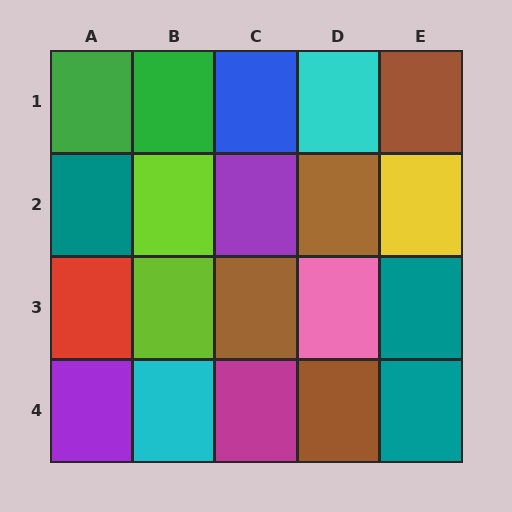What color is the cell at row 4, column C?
Magenta.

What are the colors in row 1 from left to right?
Green, green, blue, cyan, brown.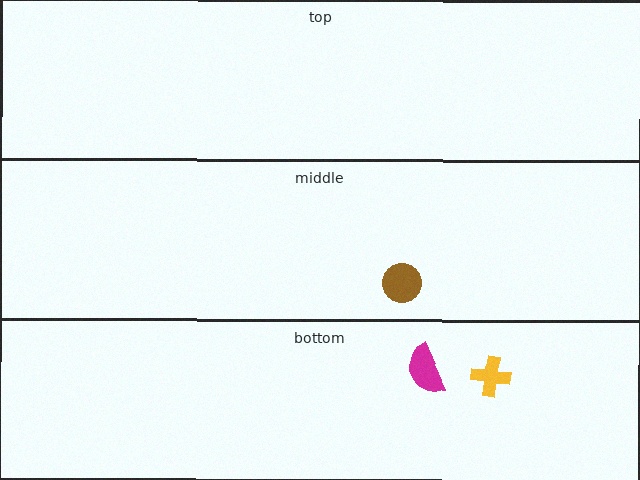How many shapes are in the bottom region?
2.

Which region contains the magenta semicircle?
The bottom region.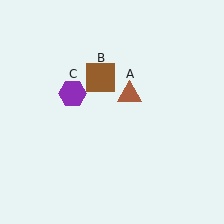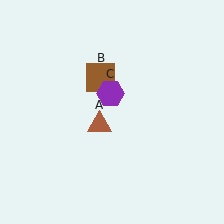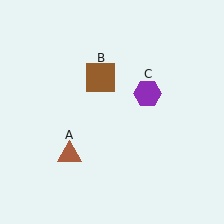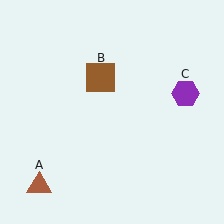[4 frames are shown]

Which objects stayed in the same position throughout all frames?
Brown square (object B) remained stationary.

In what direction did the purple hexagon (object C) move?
The purple hexagon (object C) moved right.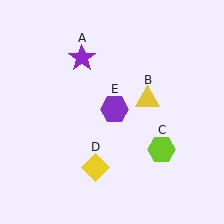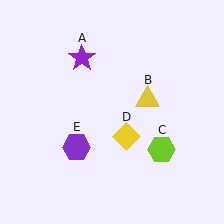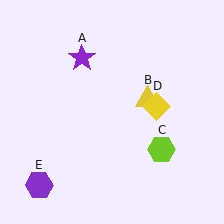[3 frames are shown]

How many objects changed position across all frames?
2 objects changed position: yellow diamond (object D), purple hexagon (object E).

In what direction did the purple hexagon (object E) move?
The purple hexagon (object E) moved down and to the left.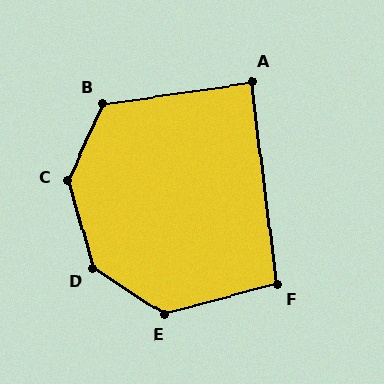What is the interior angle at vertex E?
Approximately 132 degrees (obtuse).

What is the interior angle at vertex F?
Approximately 98 degrees (obtuse).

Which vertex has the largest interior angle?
C, at approximately 139 degrees.